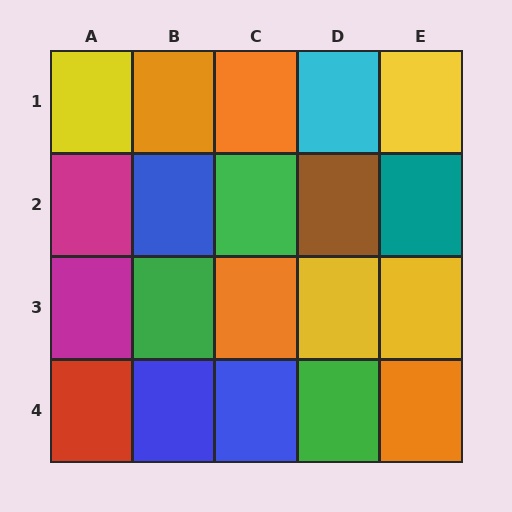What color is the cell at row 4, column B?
Blue.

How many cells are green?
3 cells are green.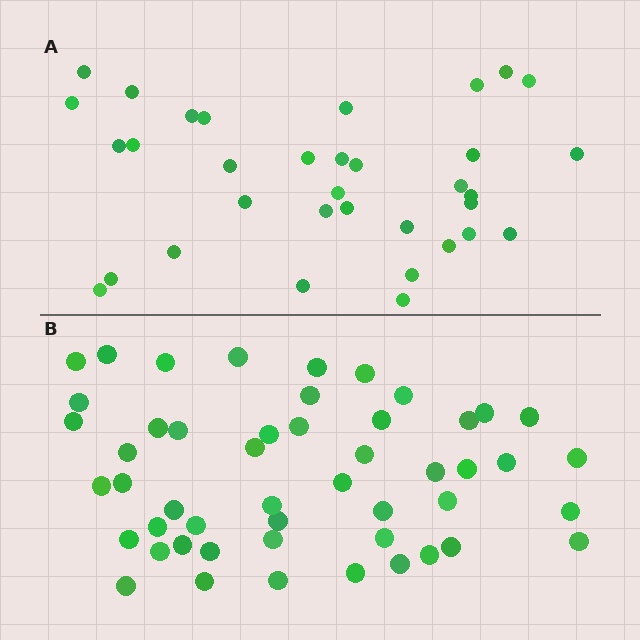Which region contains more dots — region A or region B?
Region B (the bottom region) has more dots.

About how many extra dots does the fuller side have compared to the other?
Region B has approximately 15 more dots than region A.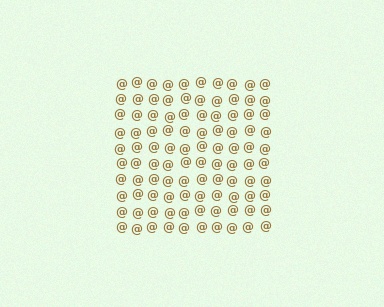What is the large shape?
The large shape is a square.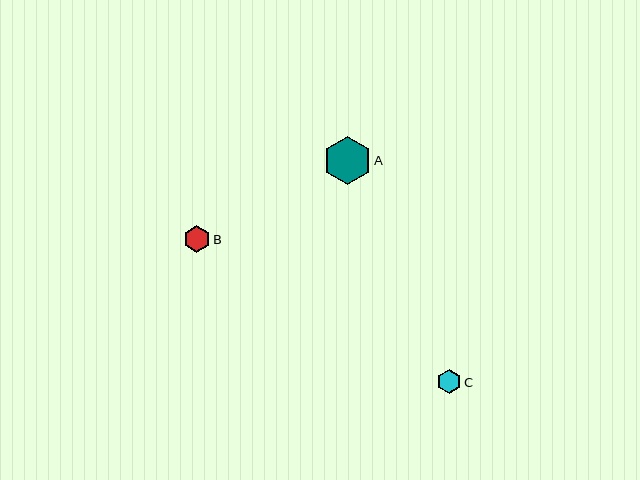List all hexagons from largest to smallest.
From largest to smallest: A, B, C.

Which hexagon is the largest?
Hexagon A is the largest with a size of approximately 48 pixels.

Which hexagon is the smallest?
Hexagon C is the smallest with a size of approximately 24 pixels.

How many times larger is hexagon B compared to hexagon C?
Hexagon B is approximately 1.1 times the size of hexagon C.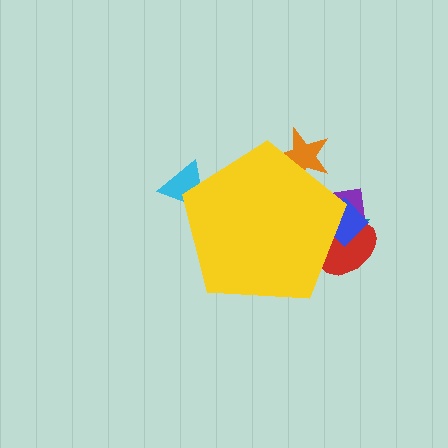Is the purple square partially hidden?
Yes, the purple square is partially hidden behind the yellow pentagon.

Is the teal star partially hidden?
Yes, the teal star is partially hidden behind the yellow pentagon.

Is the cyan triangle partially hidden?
Yes, the cyan triangle is partially hidden behind the yellow pentagon.